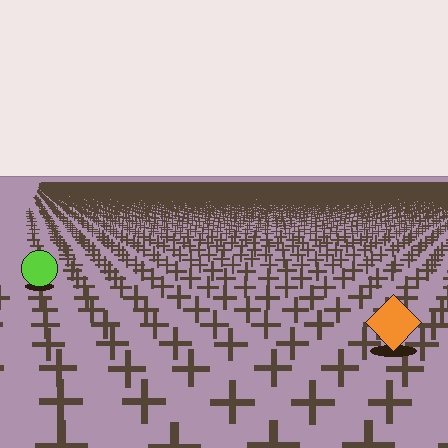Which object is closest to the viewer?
The orange diamond is closest. The texture marks near it are larger and more spread out.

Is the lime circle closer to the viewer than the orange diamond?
No. The orange diamond is closer — you can tell from the texture gradient: the ground texture is coarser near it.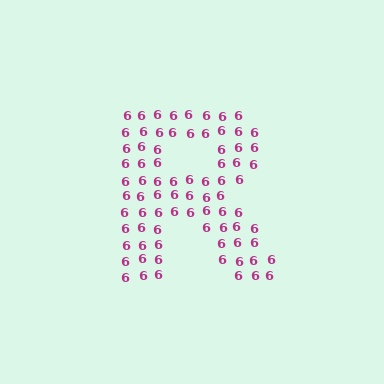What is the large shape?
The large shape is the letter R.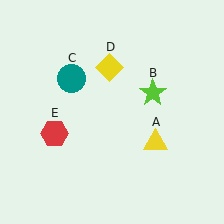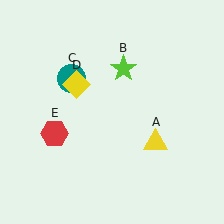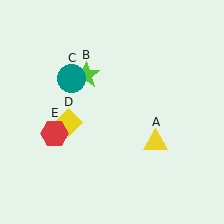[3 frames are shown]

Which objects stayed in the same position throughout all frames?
Yellow triangle (object A) and teal circle (object C) and red hexagon (object E) remained stationary.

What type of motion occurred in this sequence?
The lime star (object B), yellow diamond (object D) rotated counterclockwise around the center of the scene.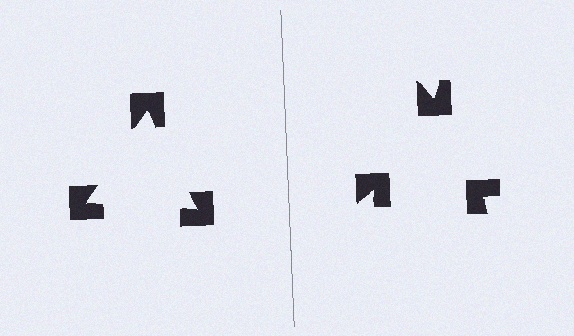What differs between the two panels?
The notched squares are positioned identically on both sides; only the wedge orientations differ. On the left they align to a triangle; on the right they are misaligned.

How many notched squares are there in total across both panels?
6 — 3 on each side.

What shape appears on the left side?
An illusory triangle.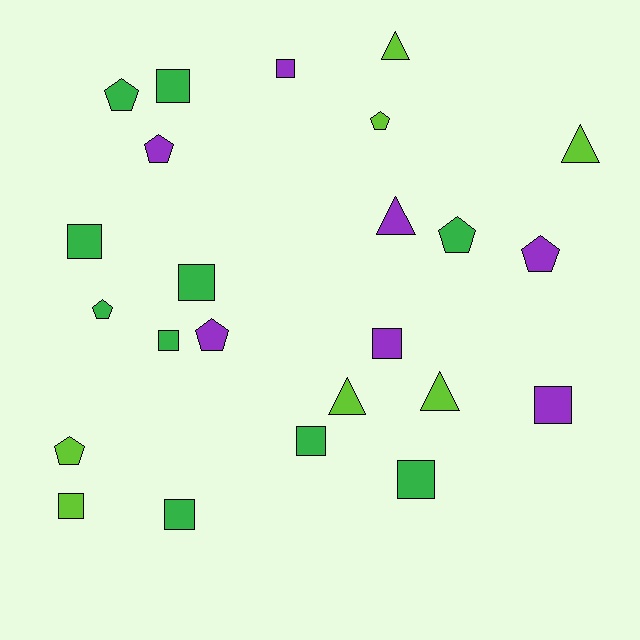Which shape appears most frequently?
Square, with 11 objects.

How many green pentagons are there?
There are 3 green pentagons.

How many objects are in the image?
There are 24 objects.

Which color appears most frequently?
Green, with 10 objects.